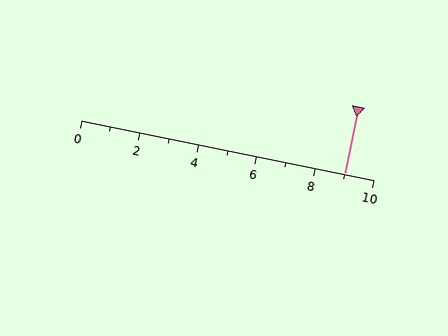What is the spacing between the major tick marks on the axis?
The major ticks are spaced 2 apart.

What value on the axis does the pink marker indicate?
The marker indicates approximately 9.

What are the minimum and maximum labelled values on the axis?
The axis runs from 0 to 10.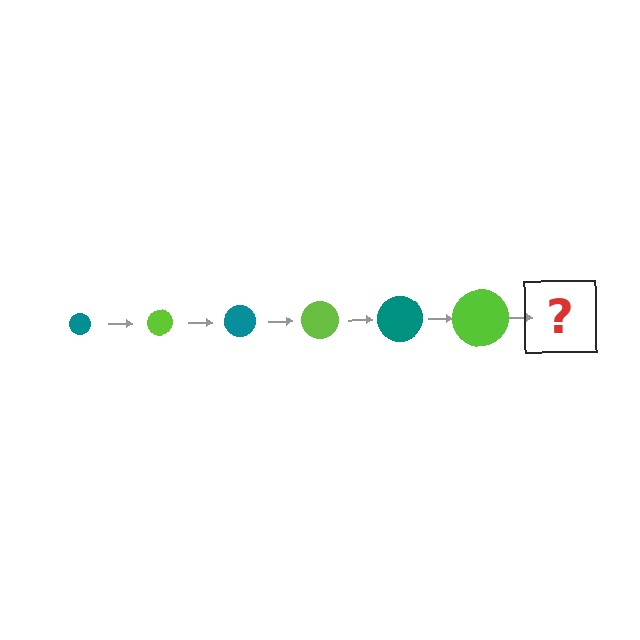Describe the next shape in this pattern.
It should be a teal circle, larger than the previous one.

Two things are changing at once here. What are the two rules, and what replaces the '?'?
The two rules are that the circle grows larger each step and the color cycles through teal and lime. The '?' should be a teal circle, larger than the previous one.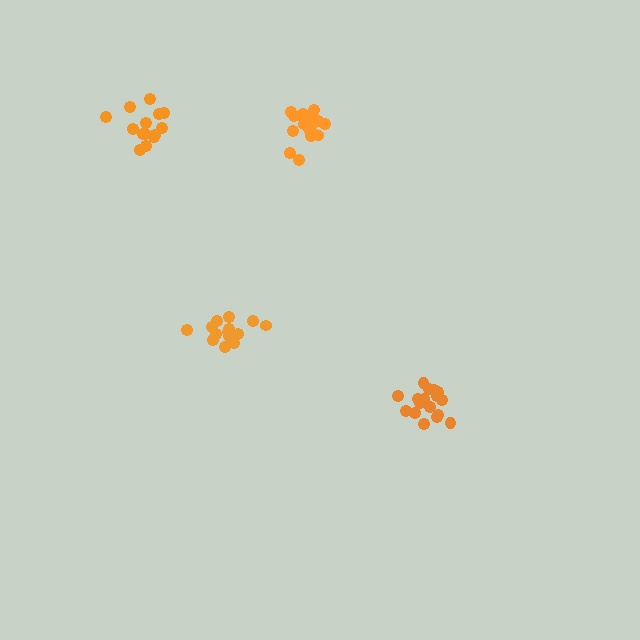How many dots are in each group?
Group 1: 14 dots, Group 2: 14 dots, Group 3: 18 dots, Group 4: 18 dots (64 total).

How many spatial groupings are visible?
There are 4 spatial groupings.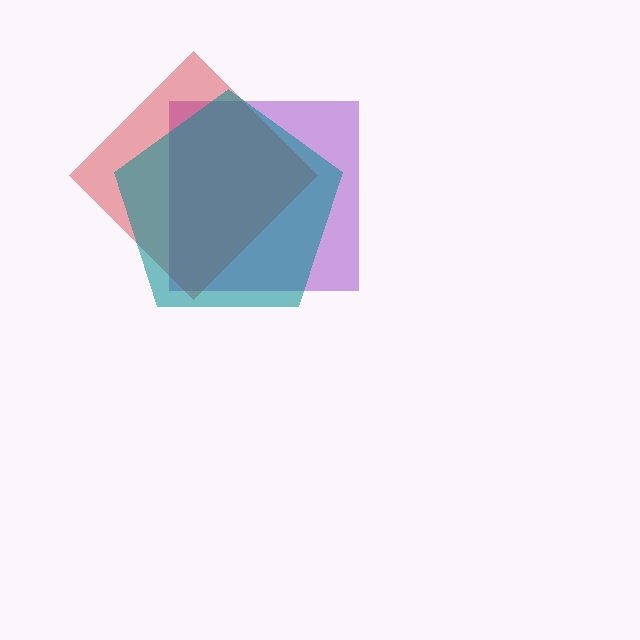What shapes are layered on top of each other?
The layered shapes are: a purple square, a red diamond, a teal pentagon.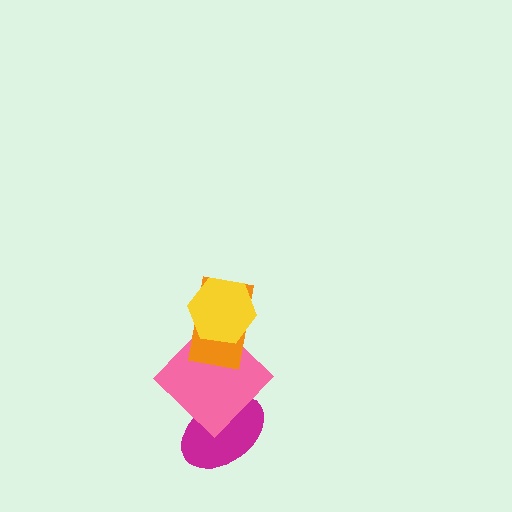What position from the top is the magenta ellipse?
The magenta ellipse is 4th from the top.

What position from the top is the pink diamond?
The pink diamond is 3rd from the top.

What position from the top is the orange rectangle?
The orange rectangle is 2nd from the top.